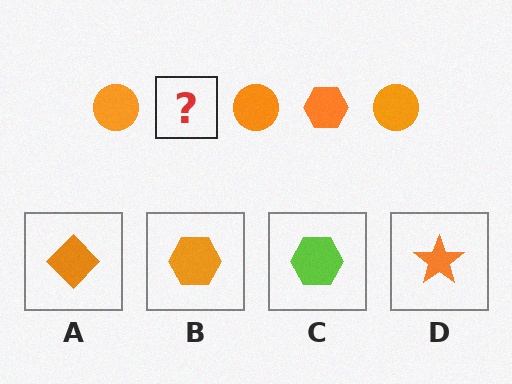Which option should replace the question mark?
Option B.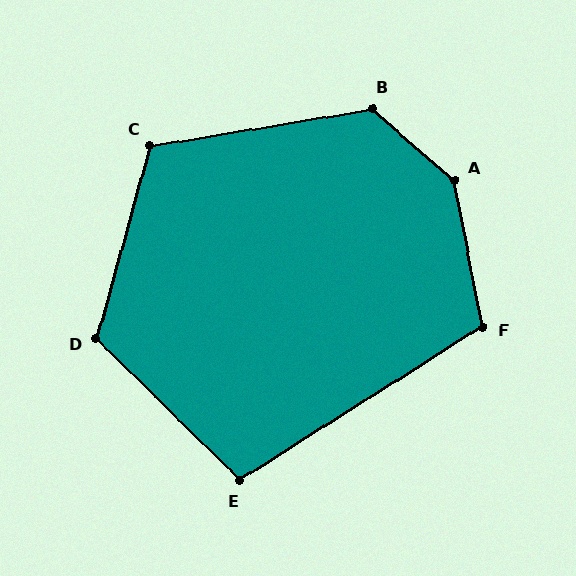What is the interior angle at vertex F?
Approximately 112 degrees (obtuse).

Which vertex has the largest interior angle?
A, at approximately 142 degrees.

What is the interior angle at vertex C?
Approximately 115 degrees (obtuse).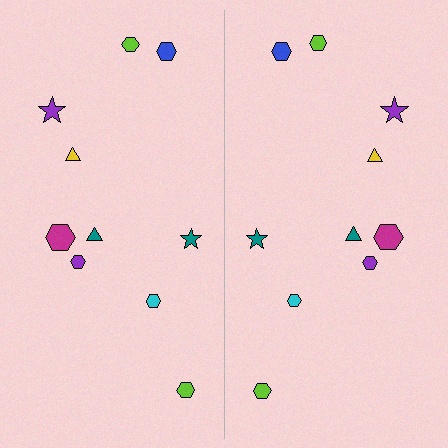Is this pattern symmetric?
Yes, this pattern has bilateral (reflection) symmetry.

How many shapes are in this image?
There are 20 shapes in this image.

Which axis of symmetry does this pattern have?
The pattern has a vertical axis of symmetry running through the center of the image.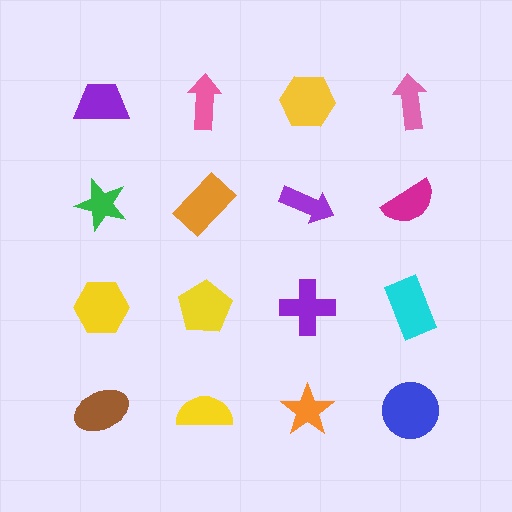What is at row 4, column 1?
A brown ellipse.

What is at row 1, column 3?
A yellow hexagon.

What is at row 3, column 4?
A cyan rectangle.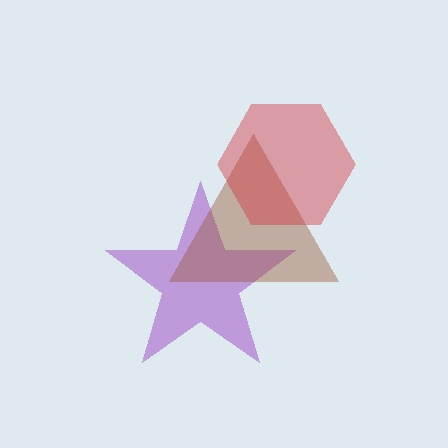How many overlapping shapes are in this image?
There are 3 overlapping shapes in the image.